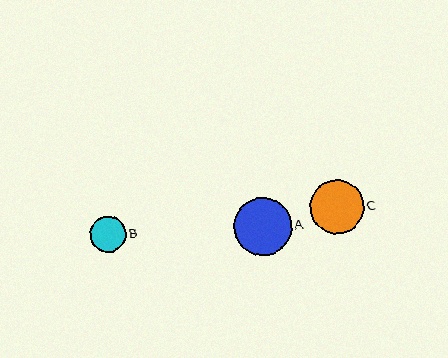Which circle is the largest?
Circle A is the largest with a size of approximately 58 pixels.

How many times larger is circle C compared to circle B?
Circle C is approximately 1.5 times the size of circle B.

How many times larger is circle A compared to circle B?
Circle A is approximately 1.6 times the size of circle B.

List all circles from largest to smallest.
From largest to smallest: A, C, B.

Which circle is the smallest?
Circle B is the smallest with a size of approximately 36 pixels.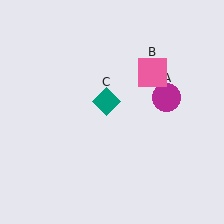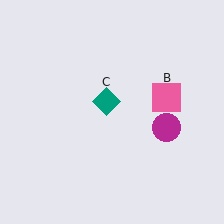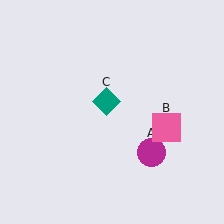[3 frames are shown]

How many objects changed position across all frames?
2 objects changed position: magenta circle (object A), pink square (object B).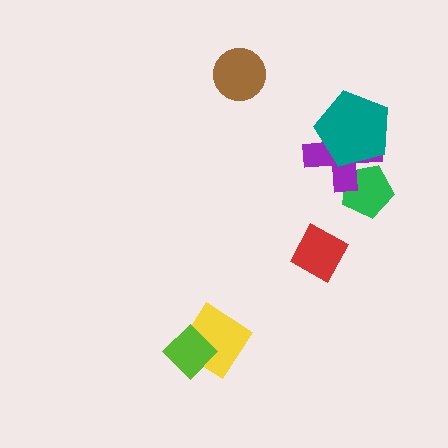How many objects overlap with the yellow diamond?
1 object overlaps with the yellow diamond.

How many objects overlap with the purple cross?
2 objects overlap with the purple cross.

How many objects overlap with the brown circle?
0 objects overlap with the brown circle.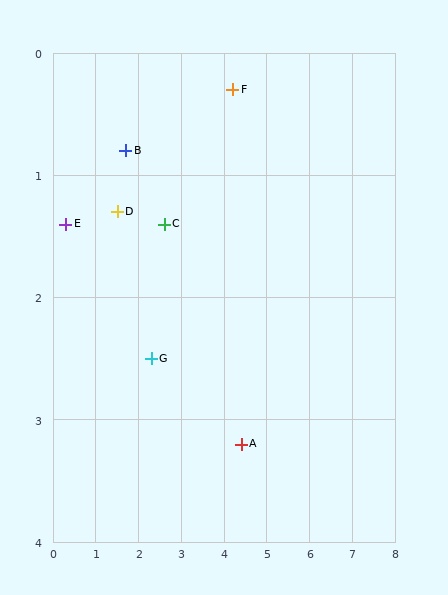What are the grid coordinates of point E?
Point E is at approximately (0.3, 1.4).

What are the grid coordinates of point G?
Point G is at approximately (2.3, 2.5).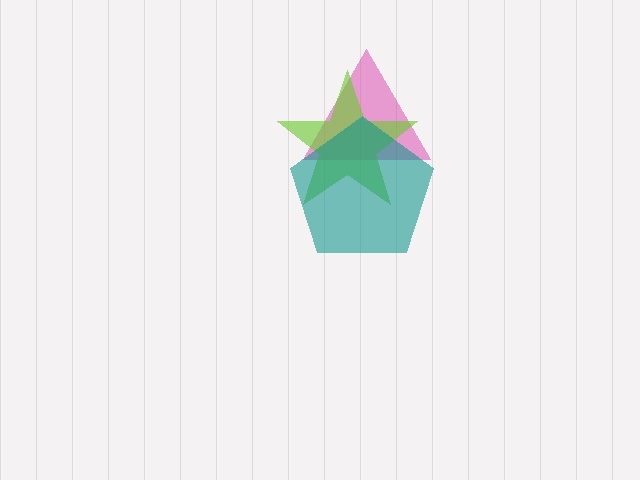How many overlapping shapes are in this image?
There are 3 overlapping shapes in the image.